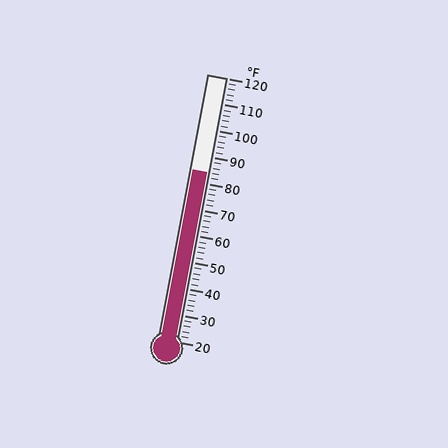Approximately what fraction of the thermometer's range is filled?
The thermometer is filled to approximately 65% of its range.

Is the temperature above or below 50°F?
The temperature is above 50°F.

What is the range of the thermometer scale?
The thermometer scale ranges from 20°F to 120°F.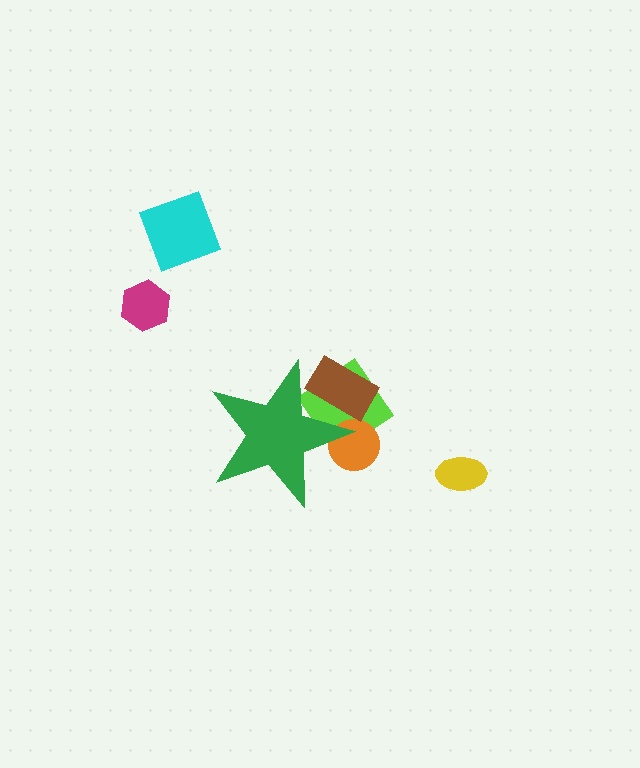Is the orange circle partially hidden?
Yes, the orange circle is partially hidden behind the green star.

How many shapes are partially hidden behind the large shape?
3 shapes are partially hidden.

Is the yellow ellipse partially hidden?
No, the yellow ellipse is fully visible.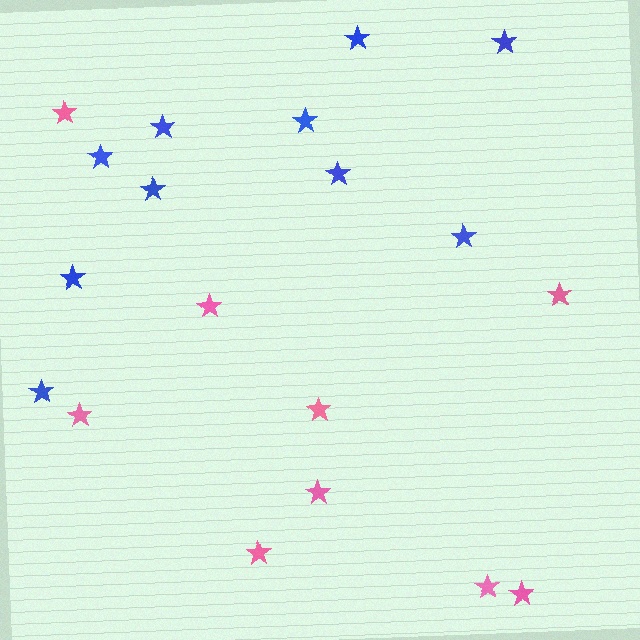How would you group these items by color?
There are 2 groups: one group of pink stars (9) and one group of blue stars (10).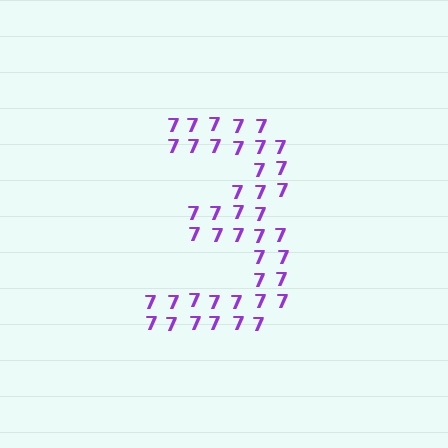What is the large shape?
The large shape is the digit 3.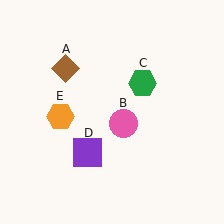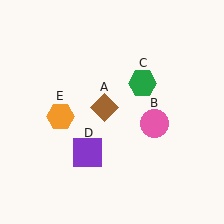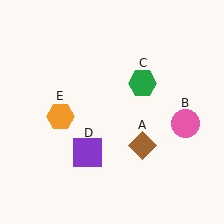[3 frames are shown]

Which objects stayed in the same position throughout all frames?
Green hexagon (object C) and purple square (object D) and orange hexagon (object E) remained stationary.